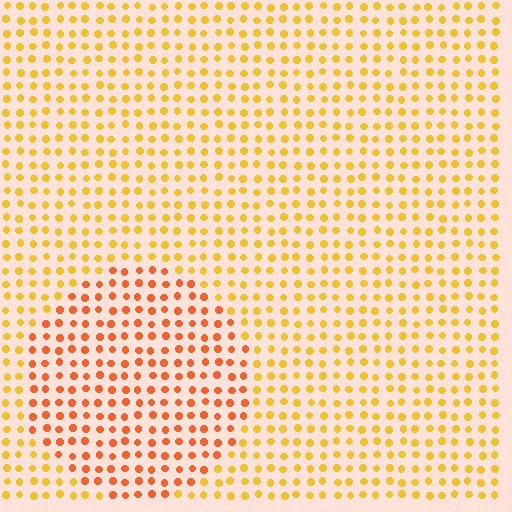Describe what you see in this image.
The image is filled with small yellow elements in a uniform arrangement. A circle-shaped region is visible where the elements are tinted to a slightly different hue, forming a subtle color boundary.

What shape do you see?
I see a circle.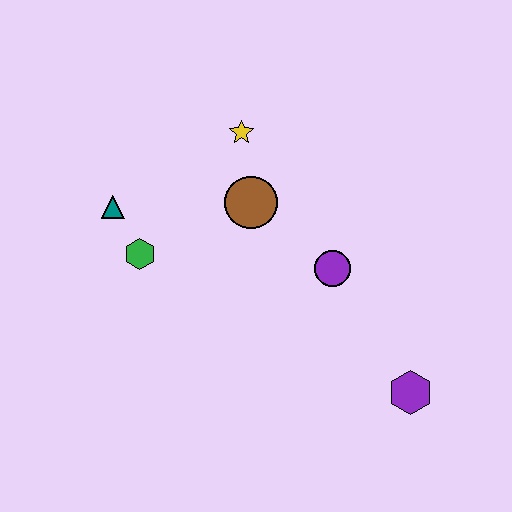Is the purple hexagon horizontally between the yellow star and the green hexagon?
No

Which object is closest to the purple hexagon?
The purple circle is closest to the purple hexagon.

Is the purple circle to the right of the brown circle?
Yes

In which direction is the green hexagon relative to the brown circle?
The green hexagon is to the left of the brown circle.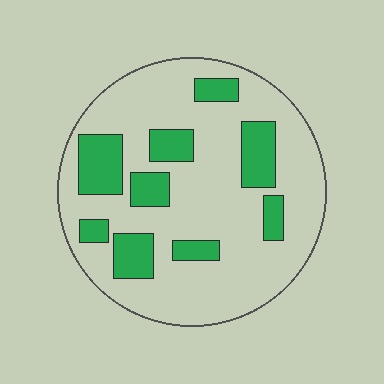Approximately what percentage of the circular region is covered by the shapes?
Approximately 25%.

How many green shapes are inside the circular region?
9.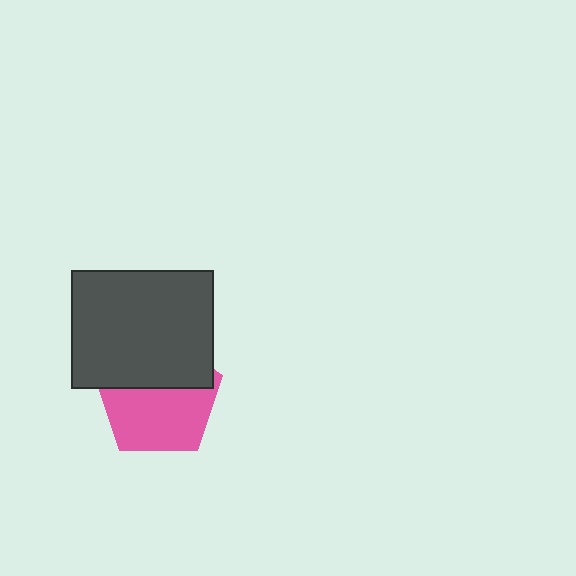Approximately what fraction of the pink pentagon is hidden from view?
Roughly 42% of the pink pentagon is hidden behind the dark gray rectangle.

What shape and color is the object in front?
The object in front is a dark gray rectangle.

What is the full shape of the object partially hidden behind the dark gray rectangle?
The partially hidden object is a pink pentagon.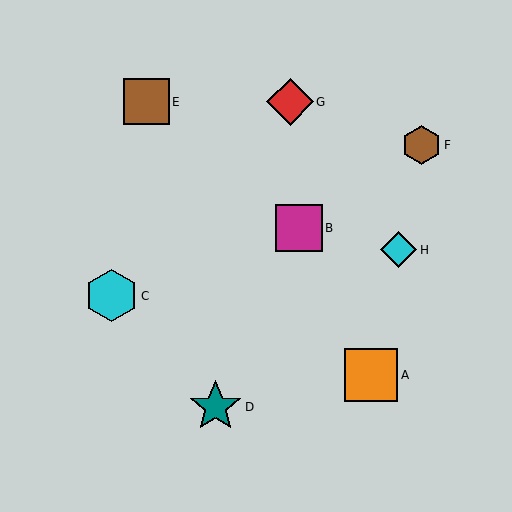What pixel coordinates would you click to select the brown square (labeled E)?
Click at (146, 102) to select the brown square E.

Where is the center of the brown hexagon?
The center of the brown hexagon is at (422, 145).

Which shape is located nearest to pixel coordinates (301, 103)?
The red diamond (labeled G) at (290, 102) is nearest to that location.